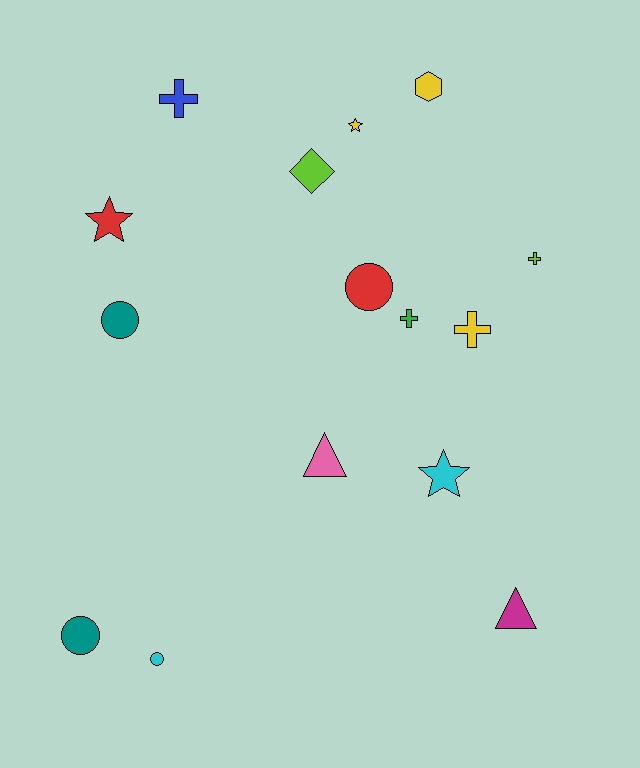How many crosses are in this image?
There are 4 crosses.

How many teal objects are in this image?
There are 2 teal objects.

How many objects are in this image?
There are 15 objects.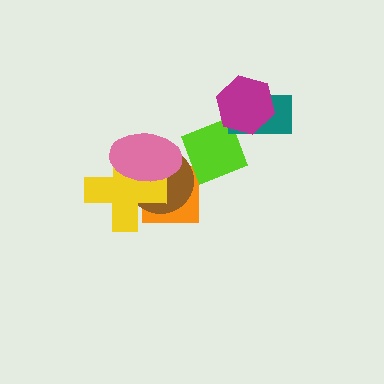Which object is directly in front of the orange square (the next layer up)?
The brown circle is directly in front of the orange square.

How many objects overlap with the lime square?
0 objects overlap with the lime square.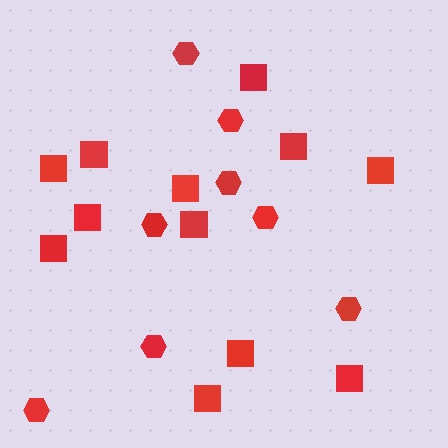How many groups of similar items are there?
There are 2 groups: one group of squares (12) and one group of hexagons (8).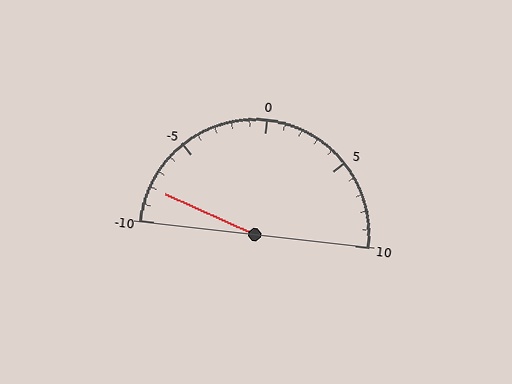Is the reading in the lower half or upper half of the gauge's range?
The reading is in the lower half of the range (-10 to 10).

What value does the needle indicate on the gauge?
The needle indicates approximately -8.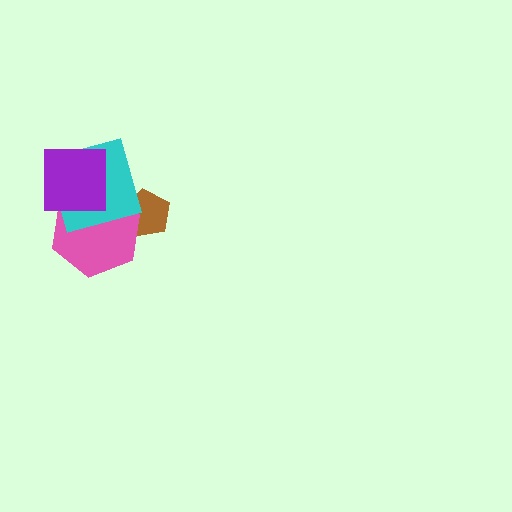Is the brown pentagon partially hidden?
Yes, it is partially covered by another shape.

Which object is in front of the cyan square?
The purple square is in front of the cyan square.